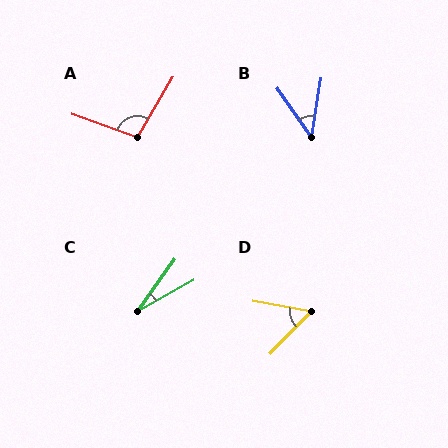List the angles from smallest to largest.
C (25°), B (44°), D (56°), A (101°).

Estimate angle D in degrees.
Approximately 56 degrees.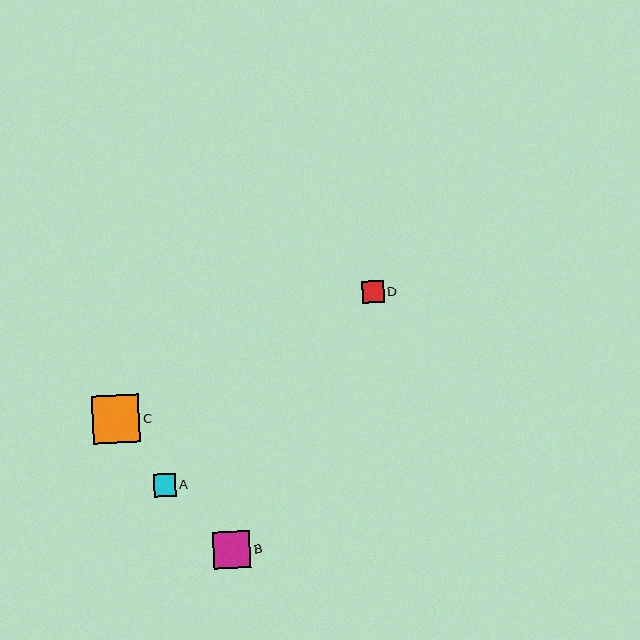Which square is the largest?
Square C is the largest with a size of approximately 47 pixels.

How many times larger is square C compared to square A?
Square C is approximately 2.1 times the size of square A.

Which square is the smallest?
Square D is the smallest with a size of approximately 22 pixels.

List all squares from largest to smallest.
From largest to smallest: C, B, A, D.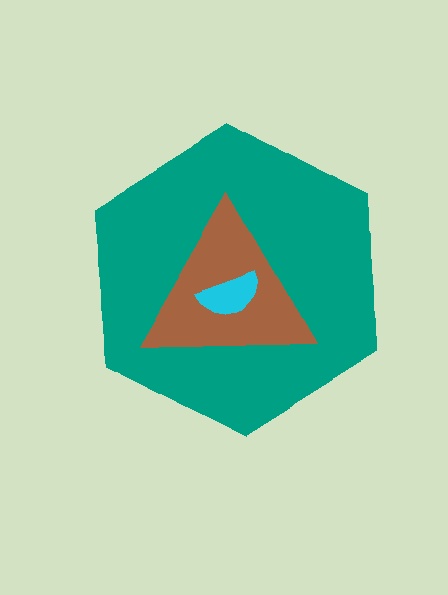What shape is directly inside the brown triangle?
The cyan semicircle.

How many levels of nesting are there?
3.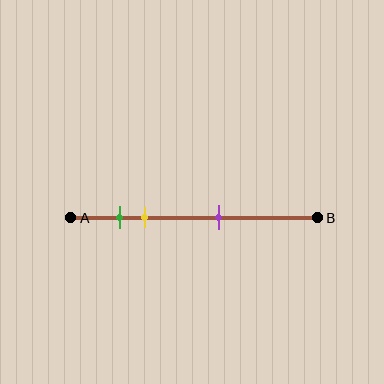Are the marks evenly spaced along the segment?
No, the marks are not evenly spaced.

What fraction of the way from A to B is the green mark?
The green mark is approximately 20% (0.2) of the way from A to B.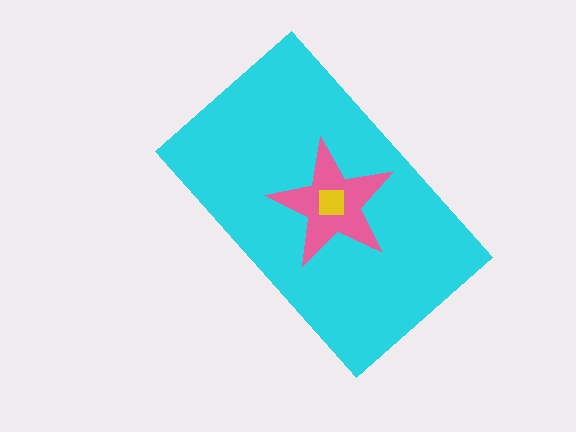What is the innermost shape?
The yellow square.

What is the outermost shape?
The cyan rectangle.